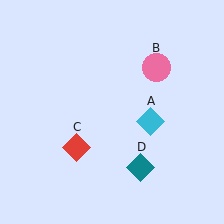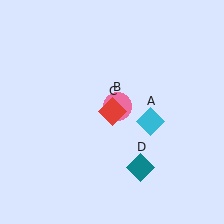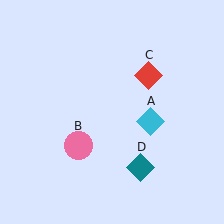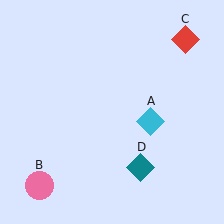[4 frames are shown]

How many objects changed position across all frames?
2 objects changed position: pink circle (object B), red diamond (object C).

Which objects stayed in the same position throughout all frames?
Cyan diamond (object A) and teal diamond (object D) remained stationary.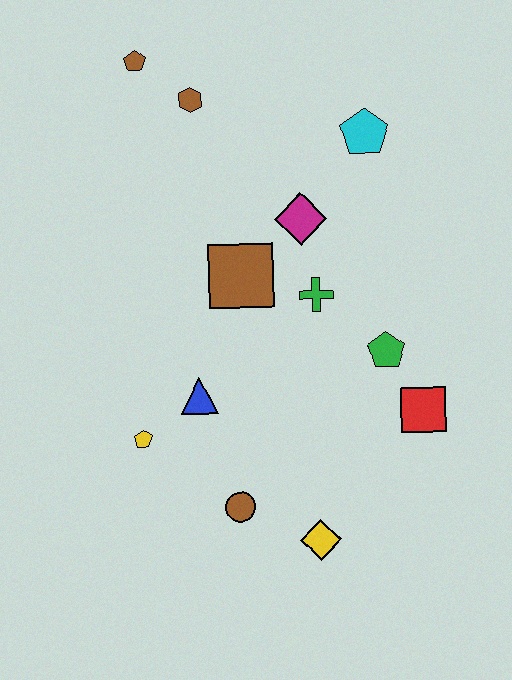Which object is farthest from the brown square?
The yellow diamond is farthest from the brown square.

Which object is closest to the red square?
The green pentagon is closest to the red square.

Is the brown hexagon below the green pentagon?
No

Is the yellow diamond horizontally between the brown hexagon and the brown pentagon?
No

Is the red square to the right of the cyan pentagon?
Yes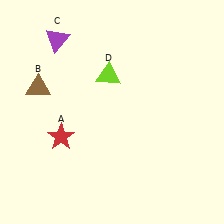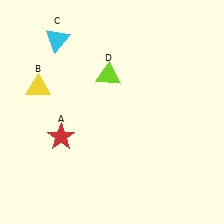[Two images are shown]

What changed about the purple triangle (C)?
In Image 1, C is purple. In Image 2, it changed to cyan.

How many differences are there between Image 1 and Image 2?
There are 2 differences between the two images.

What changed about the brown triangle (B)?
In Image 1, B is brown. In Image 2, it changed to yellow.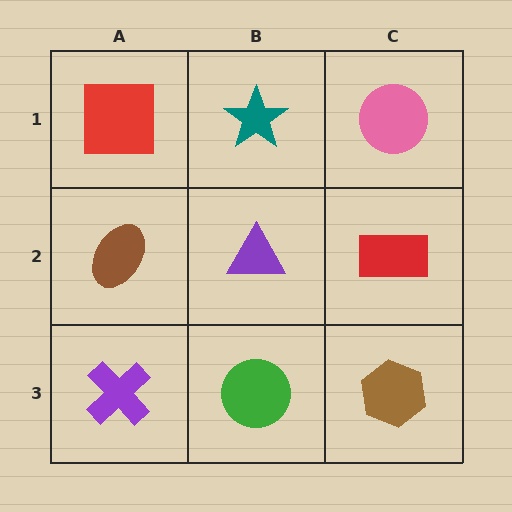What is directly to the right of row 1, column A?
A teal star.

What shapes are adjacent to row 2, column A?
A red square (row 1, column A), a purple cross (row 3, column A), a purple triangle (row 2, column B).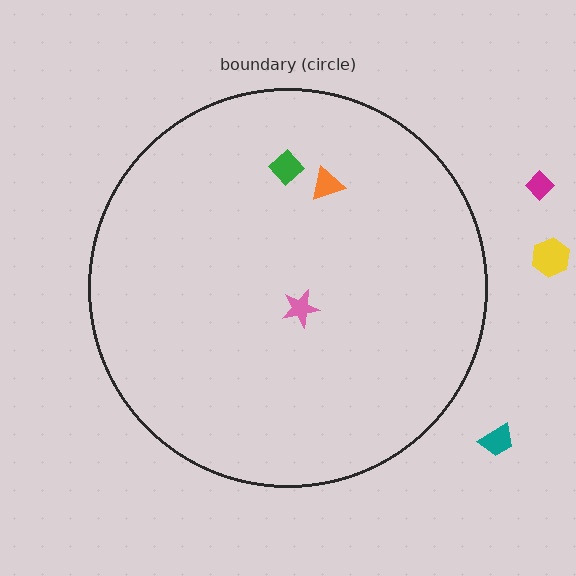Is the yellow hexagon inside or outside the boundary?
Outside.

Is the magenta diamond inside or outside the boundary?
Outside.